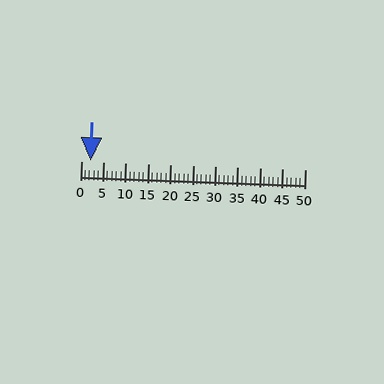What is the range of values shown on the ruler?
The ruler shows values from 0 to 50.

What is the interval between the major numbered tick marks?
The major tick marks are spaced 5 units apart.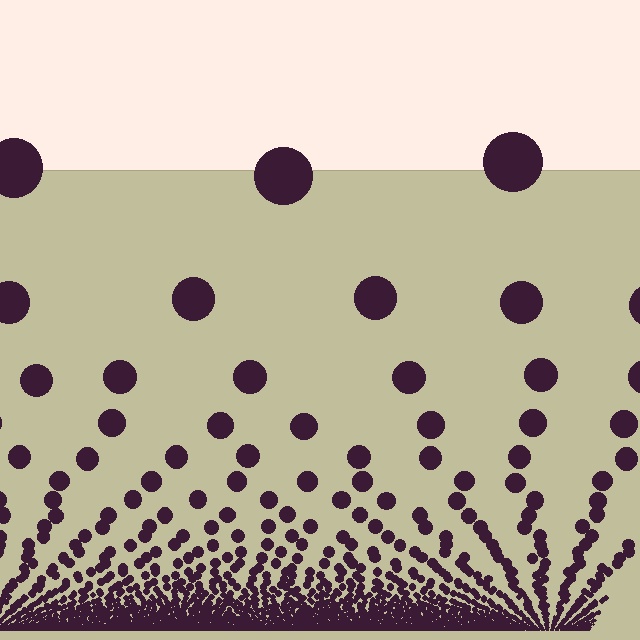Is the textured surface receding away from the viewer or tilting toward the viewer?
The surface appears to tilt toward the viewer. Texture elements get larger and sparser toward the top.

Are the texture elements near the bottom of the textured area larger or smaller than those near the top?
Smaller. The gradient is inverted — elements near the bottom are smaller and denser.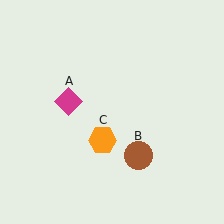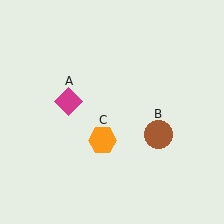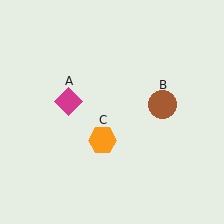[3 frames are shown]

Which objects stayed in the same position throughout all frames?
Magenta diamond (object A) and orange hexagon (object C) remained stationary.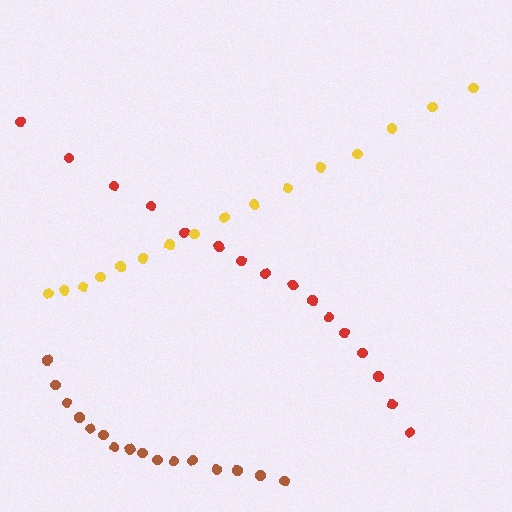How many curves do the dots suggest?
There are 3 distinct paths.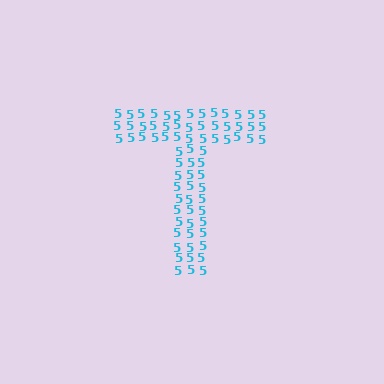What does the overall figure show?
The overall figure shows the letter T.